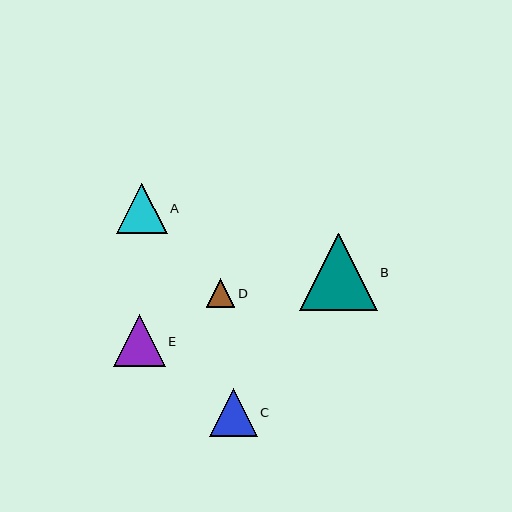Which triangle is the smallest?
Triangle D is the smallest with a size of approximately 29 pixels.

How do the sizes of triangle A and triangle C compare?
Triangle A and triangle C are approximately the same size.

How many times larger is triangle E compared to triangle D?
Triangle E is approximately 1.8 times the size of triangle D.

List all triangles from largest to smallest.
From largest to smallest: B, E, A, C, D.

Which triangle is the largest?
Triangle B is the largest with a size of approximately 77 pixels.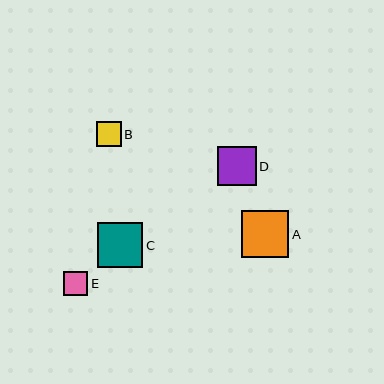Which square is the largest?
Square A is the largest with a size of approximately 48 pixels.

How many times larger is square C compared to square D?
Square C is approximately 1.2 times the size of square D.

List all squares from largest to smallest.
From largest to smallest: A, C, D, B, E.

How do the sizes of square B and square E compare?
Square B and square E are approximately the same size.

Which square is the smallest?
Square E is the smallest with a size of approximately 24 pixels.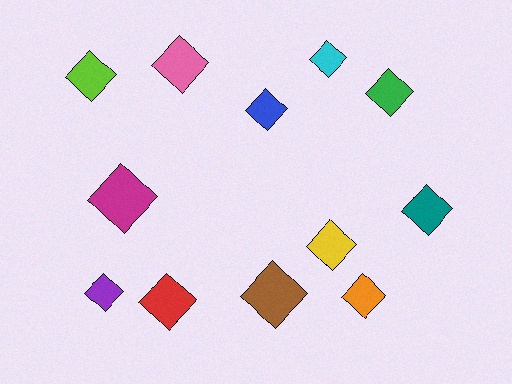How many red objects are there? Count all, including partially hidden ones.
There is 1 red object.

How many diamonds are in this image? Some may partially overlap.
There are 12 diamonds.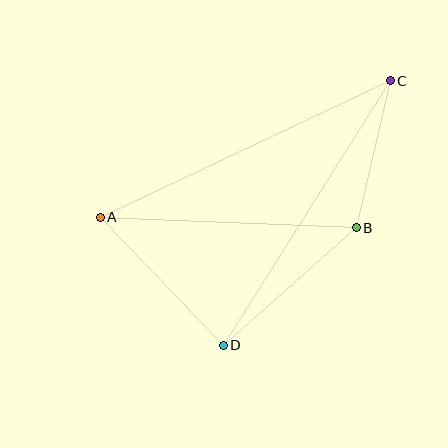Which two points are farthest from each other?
Points A and C are farthest from each other.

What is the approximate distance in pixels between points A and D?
The distance between A and D is approximately 177 pixels.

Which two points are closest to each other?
Points B and C are closest to each other.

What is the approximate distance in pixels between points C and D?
The distance between C and D is approximately 313 pixels.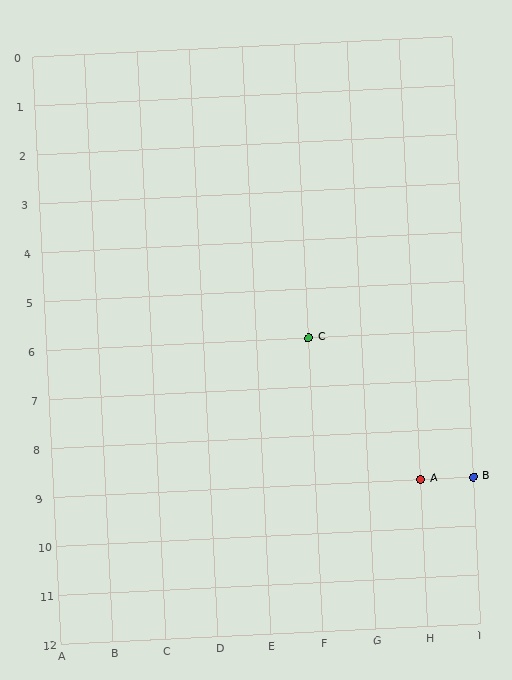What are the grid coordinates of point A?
Point A is at grid coordinates (H, 9).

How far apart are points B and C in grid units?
Points B and C are 3 columns and 3 rows apart (about 4.2 grid units diagonally).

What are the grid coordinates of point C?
Point C is at grid coordinates (F, 6).